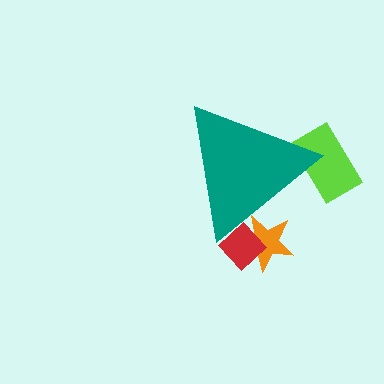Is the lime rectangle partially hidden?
Yes, the lime rectangle is partially hidden behind the teal triangle.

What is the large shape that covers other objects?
A teal triangle.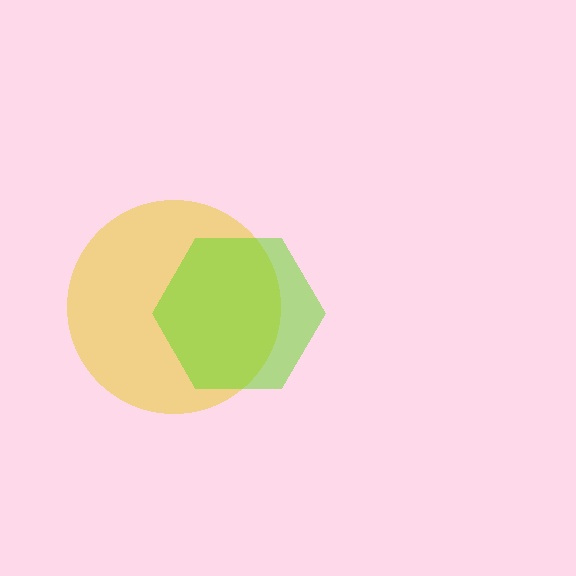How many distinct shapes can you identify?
There are 2 distinct shapes: a yellow circle, a lime hexagon.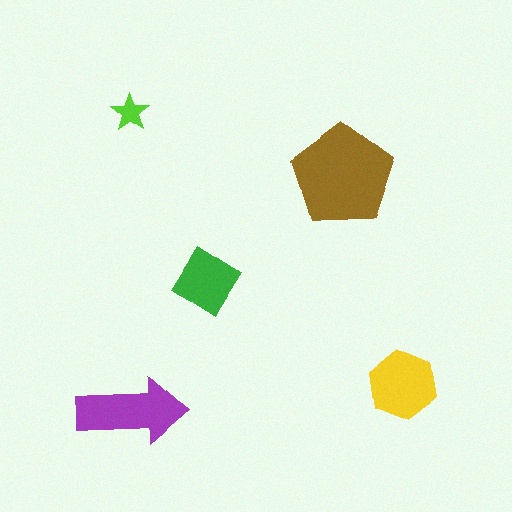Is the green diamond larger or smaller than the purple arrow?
Smaller.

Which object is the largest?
The brown pentagon.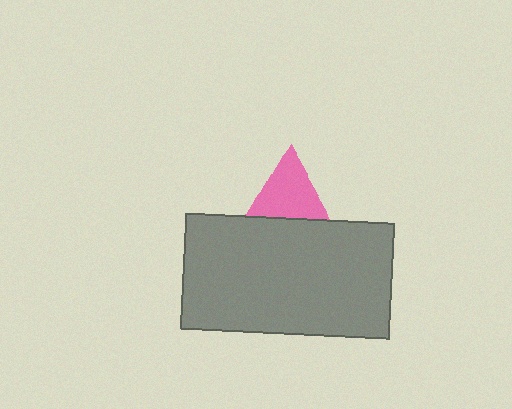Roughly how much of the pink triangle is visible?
About half of it is visible (roughly 49%).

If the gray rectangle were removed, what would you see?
You would see the complete pink triangle.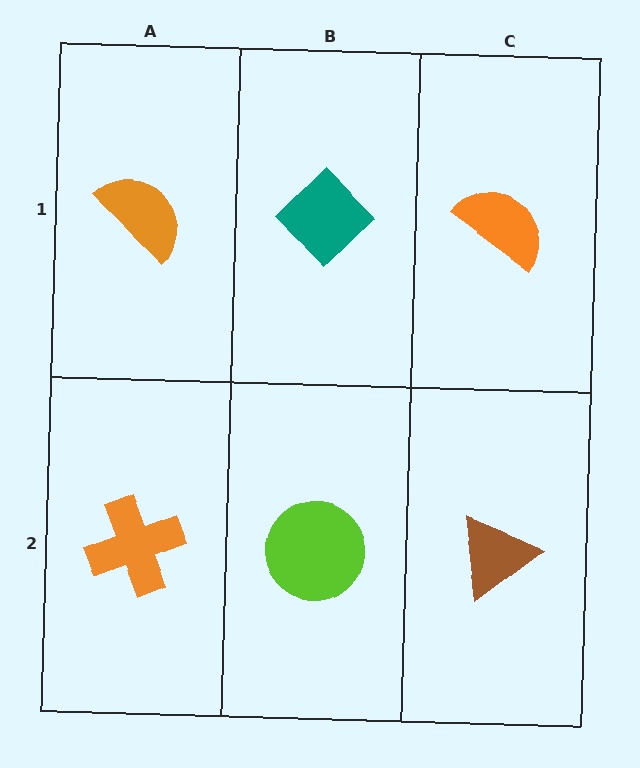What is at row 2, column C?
A brown triangle.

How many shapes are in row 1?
3 shapes.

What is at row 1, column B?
A teal diamond.